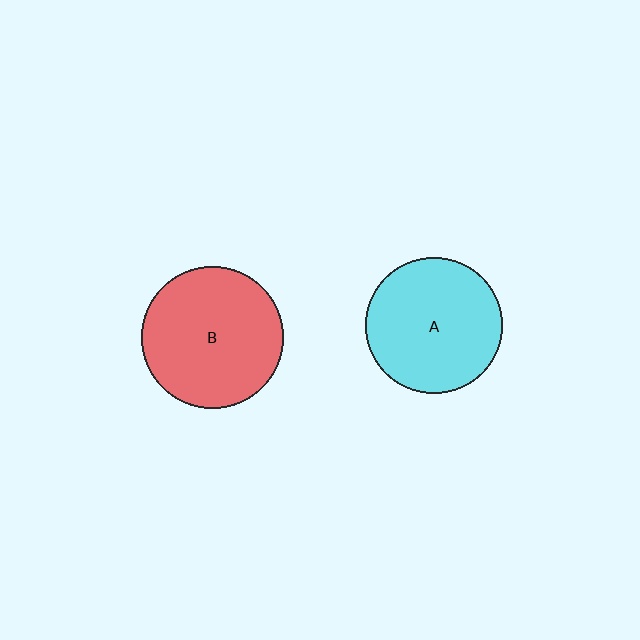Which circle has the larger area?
Circle B (red).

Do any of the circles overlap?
No, none of the circles overlap.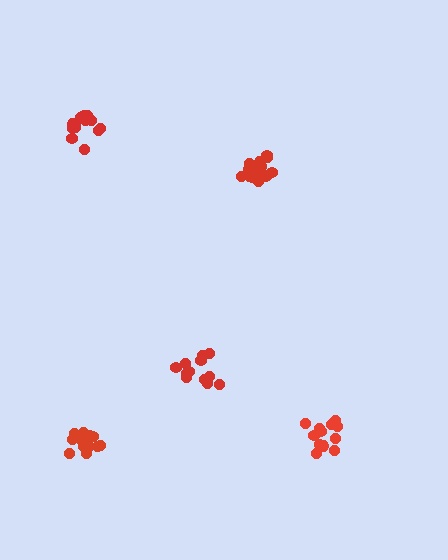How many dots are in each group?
Group 1: 16 dots, Group 2: 12 dots, Group 3: 12 dots, Group 4: 13 dots, Group 5: 13 dots (66 total).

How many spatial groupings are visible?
There are 5 spatial groupings.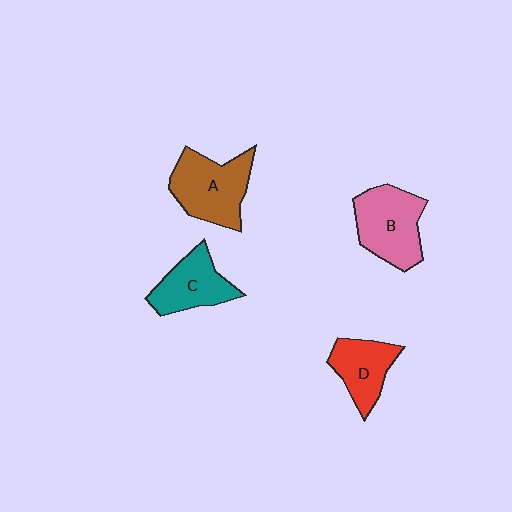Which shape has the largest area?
Shape A (brown).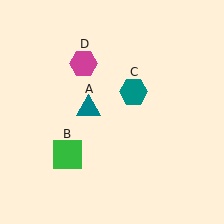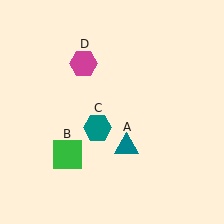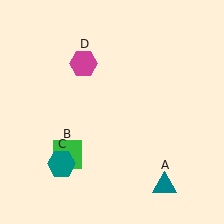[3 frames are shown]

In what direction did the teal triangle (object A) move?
The teal triangle (object A) moved down and to the right.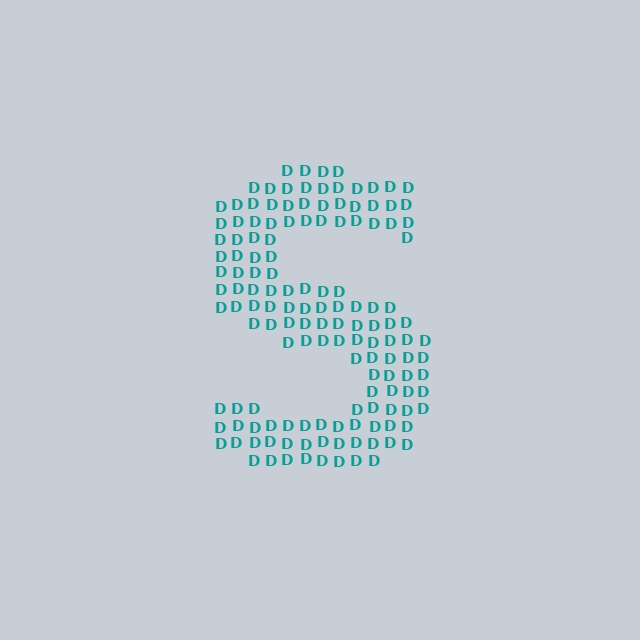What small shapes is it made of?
It is made of small letter D's.